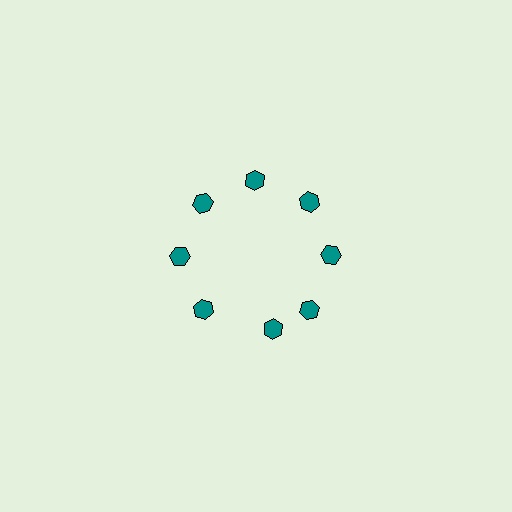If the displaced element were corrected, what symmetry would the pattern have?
It would have 8-fold rotational symmetry — the pattern would map onto itself every 45 degrees.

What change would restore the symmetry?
The symmetry would be restored by rotating it back into even spacing with its neighbors so that all 8 hexagons sit at equal angles and equal distance from the center.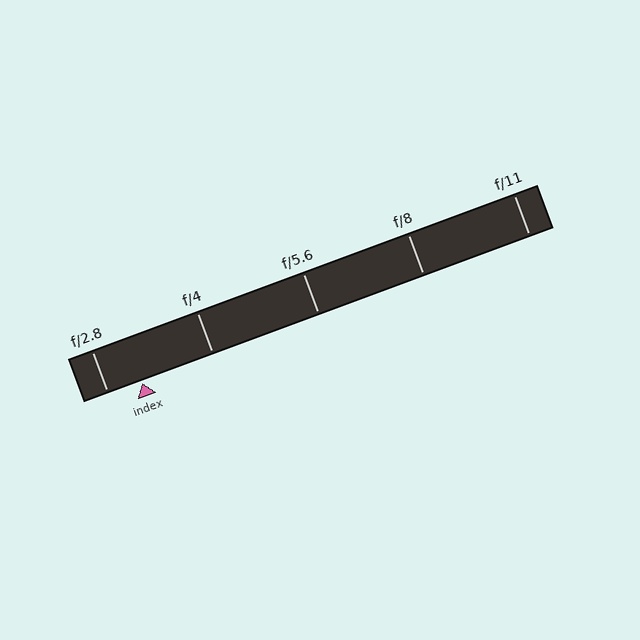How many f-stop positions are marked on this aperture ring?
There are 5 f-stop positions marked.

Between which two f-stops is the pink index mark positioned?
The index mark is between f/2.8 and f/4.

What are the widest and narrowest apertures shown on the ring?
The widest aperture shown is f/2.8 and the narrowest is f/11.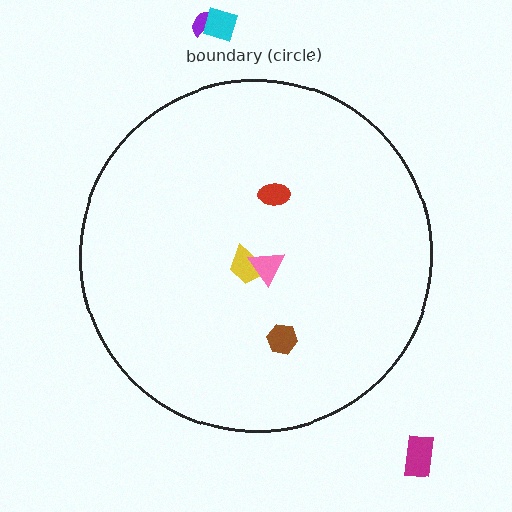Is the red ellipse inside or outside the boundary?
Inside.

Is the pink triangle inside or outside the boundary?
Inside.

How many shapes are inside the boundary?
4 inside, 3 outside.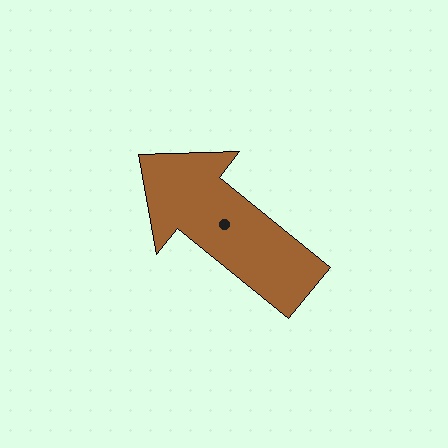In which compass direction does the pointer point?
Northwest.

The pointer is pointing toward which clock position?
Roughly 10 o'clock.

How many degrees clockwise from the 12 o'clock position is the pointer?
Approximately 309 degrees.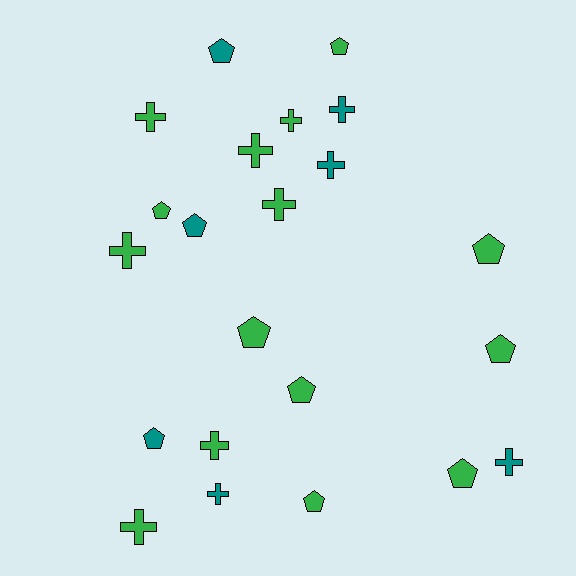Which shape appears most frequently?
Pentagon, with 11 objects.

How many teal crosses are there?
There are 4 teal crosses.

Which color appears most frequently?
Green, with 15 objects.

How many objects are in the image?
There are 22 objects.